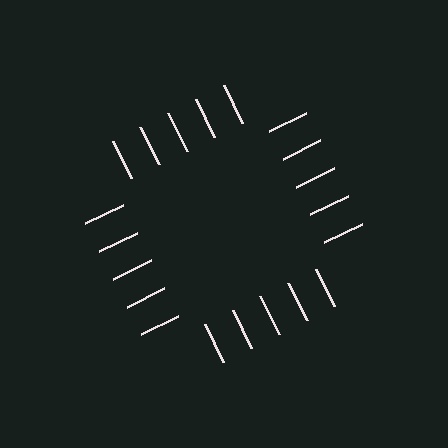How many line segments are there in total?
20 — 5 along each of the 4 edges.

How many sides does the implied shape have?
4 sides — the line-ends trace a square.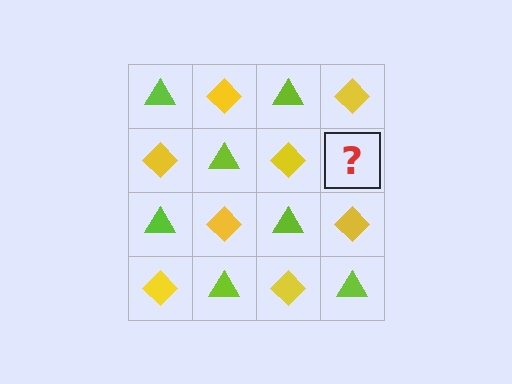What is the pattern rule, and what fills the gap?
The rule is that it alternates lime triangle and yellow diamond in a checkerboard pattern. The gap should be filled with a lime triangle.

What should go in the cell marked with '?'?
The missing cell should contain a lime triangle.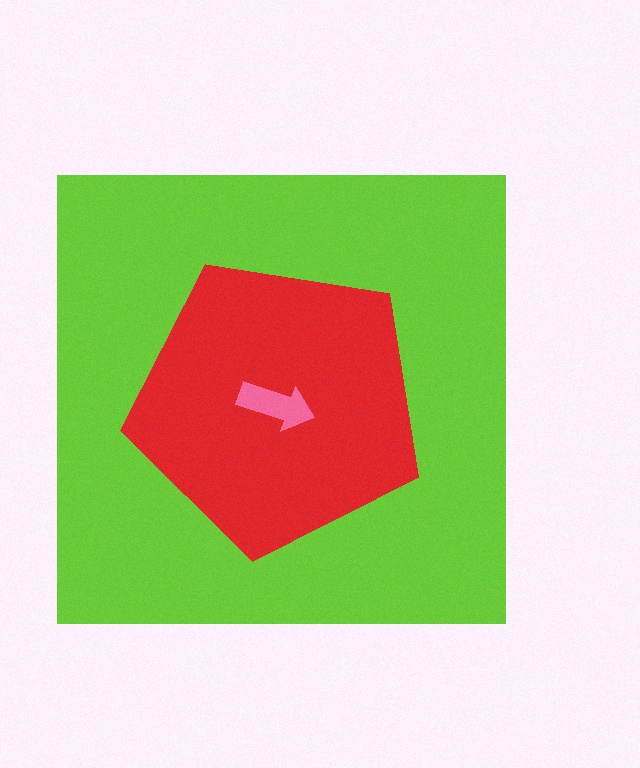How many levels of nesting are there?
3.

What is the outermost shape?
The lime square.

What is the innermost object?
The pink arrow.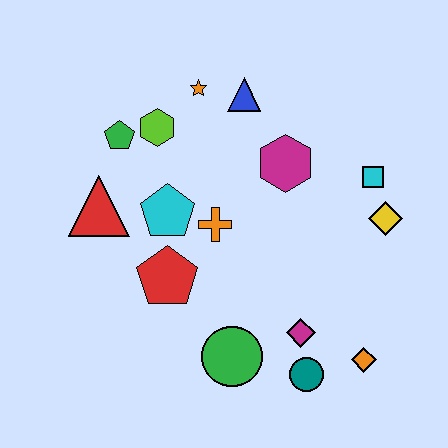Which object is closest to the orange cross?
The cyan pentagon is closest to the orange cross.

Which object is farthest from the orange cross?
The orange diamond is farthest from the orange cross.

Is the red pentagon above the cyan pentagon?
No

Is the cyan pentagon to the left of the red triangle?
No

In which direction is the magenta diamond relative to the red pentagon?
The magenta diamond is to the right of the red pentagon.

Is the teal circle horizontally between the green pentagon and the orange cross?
No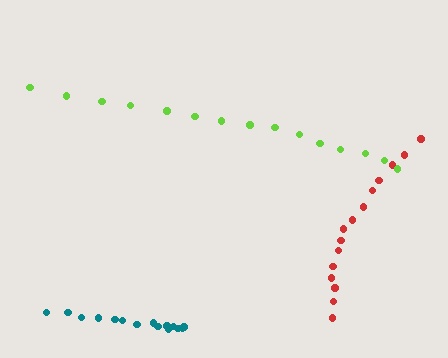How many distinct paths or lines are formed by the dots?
There are 3 distinct paths.